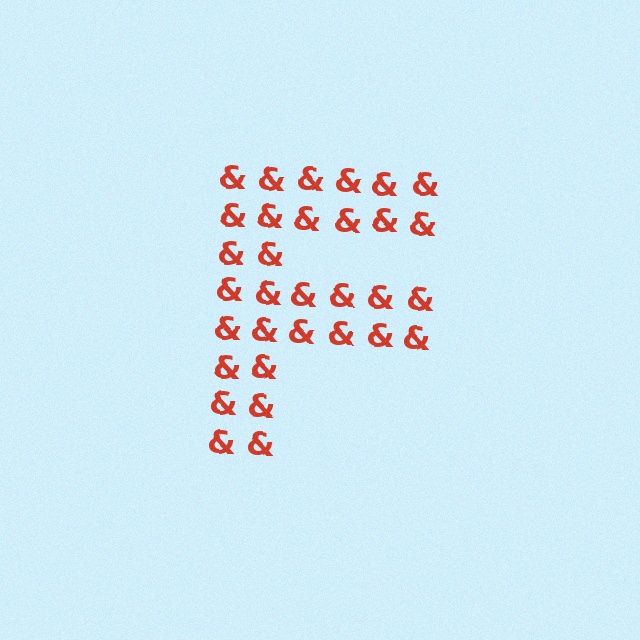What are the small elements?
The small elements are ampersands.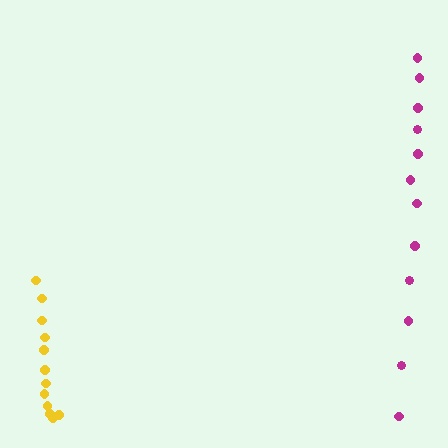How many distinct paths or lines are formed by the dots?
There are 2 distinct paths.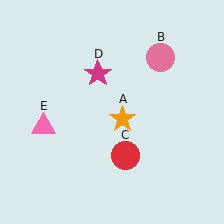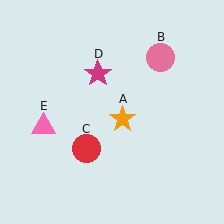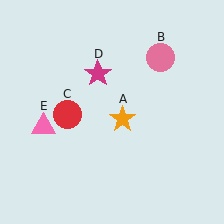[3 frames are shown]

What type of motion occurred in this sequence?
The red circle (object C) rotated clockwise around the center of the scene.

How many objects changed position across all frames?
1 object changed position: red circle (object C).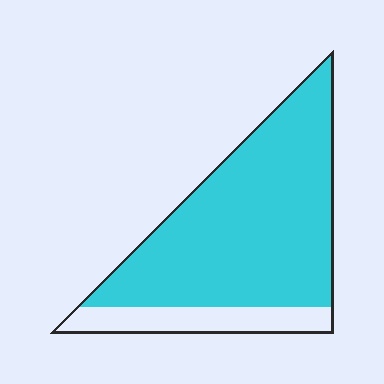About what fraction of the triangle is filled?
About five sixths (5/6).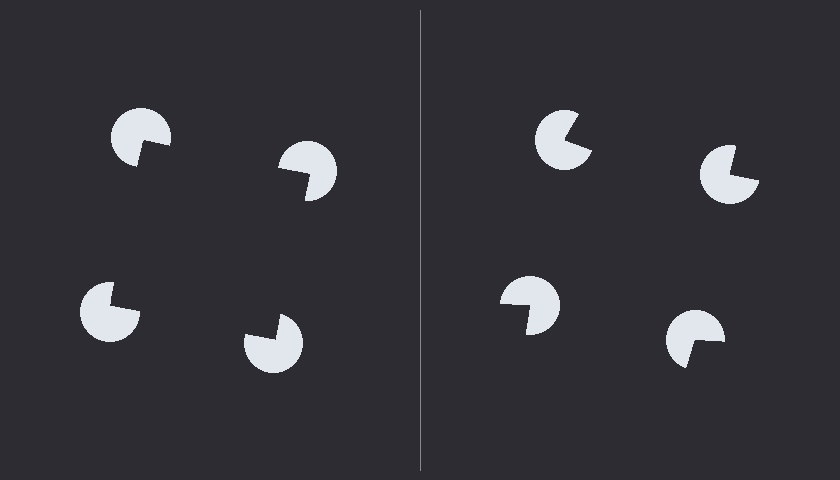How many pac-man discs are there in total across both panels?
8 — 4 on each side.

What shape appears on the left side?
An illusory square.